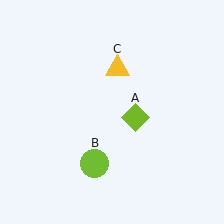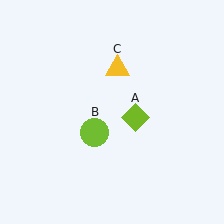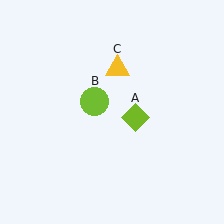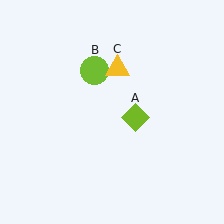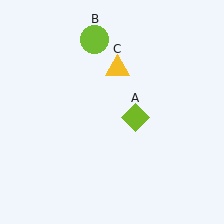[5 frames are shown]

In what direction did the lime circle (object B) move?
The lime circle (object B) moved up.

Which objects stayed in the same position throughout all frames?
Lime diamond (object A) and yellow triangle (object C) remained stationary.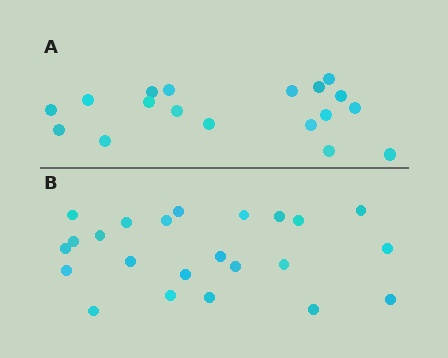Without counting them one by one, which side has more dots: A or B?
Region B (the bottom region) has more dots.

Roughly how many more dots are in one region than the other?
Region B has about 5 more dots than region A.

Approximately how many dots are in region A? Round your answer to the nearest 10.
About 20 dots. (The exact count is 18, which rounds to 20.)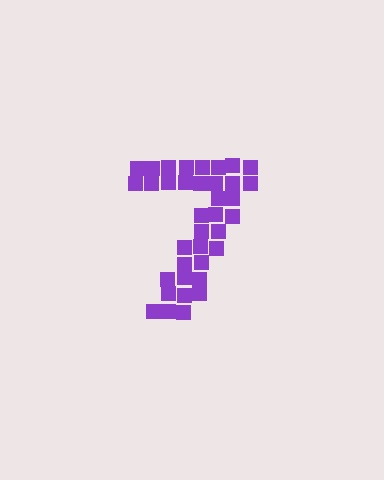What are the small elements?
The small elements are squares.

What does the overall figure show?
The overall figure shows the digit 7.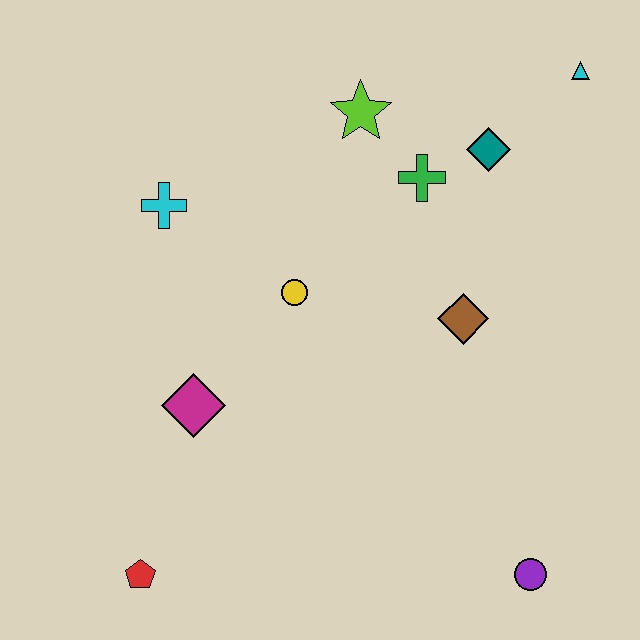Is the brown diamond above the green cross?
No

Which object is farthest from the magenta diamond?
The cyan triangle is farthest from the magenta diamond.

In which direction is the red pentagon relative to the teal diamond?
The red pentagon is below the teal diamond.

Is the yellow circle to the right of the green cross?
No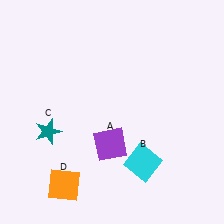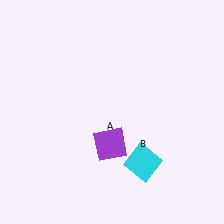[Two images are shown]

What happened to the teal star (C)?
The teal star (C) was removed in Image 2. It was in the bottom-left area of Image 1.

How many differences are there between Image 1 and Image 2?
There are 2 differences between the two images.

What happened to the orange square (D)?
The orange square (D) was removed in Image 2. It was in the bottom-left area of Image 1.